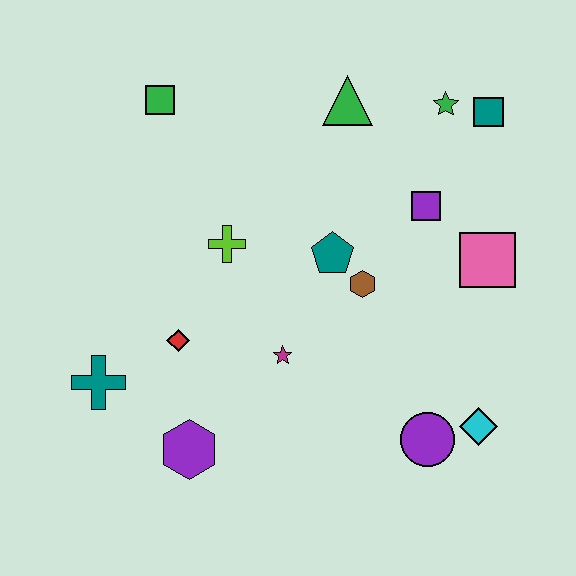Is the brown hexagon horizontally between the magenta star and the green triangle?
No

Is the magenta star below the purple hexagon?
No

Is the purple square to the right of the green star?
No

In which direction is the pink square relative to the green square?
The pink square is to the right of the green square.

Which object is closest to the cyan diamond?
The purple circle is closest to the cyan diamond.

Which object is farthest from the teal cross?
The teal square is farthest from the teal cross.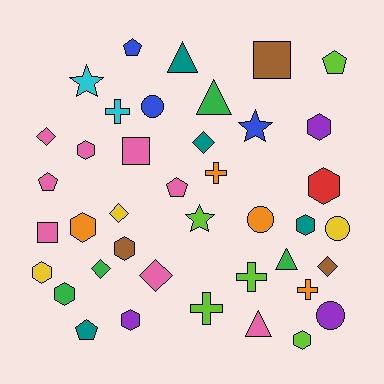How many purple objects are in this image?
There are 3 purple objects.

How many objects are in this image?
There are 40 objects.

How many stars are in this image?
There are 3 stars.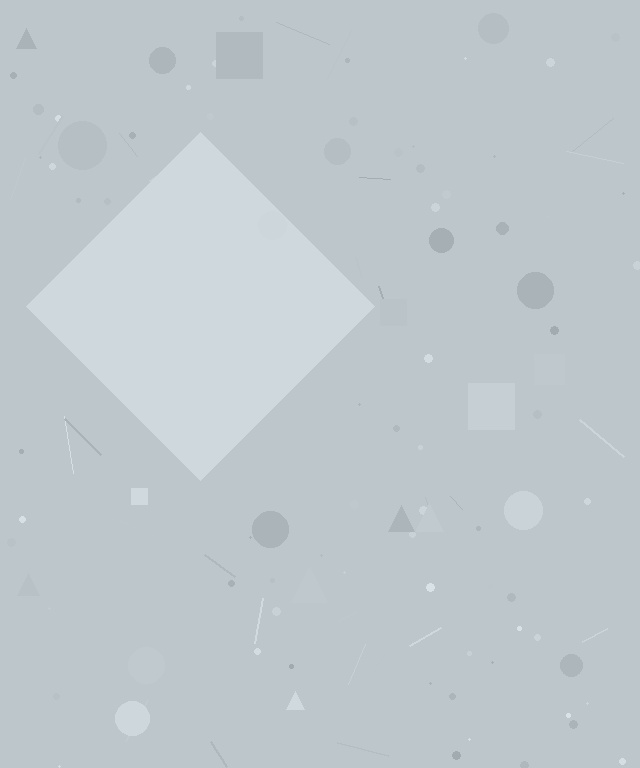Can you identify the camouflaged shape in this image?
The camouflaged shape is a diamond.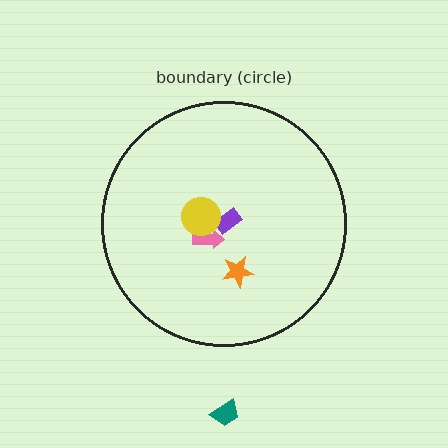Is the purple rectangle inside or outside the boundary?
Inside.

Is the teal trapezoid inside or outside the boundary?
Outside.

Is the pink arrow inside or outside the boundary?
Inside.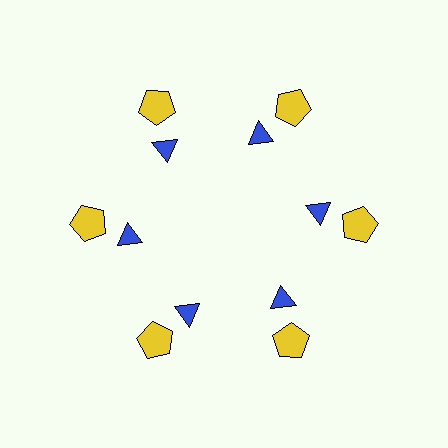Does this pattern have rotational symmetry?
Yes, this pattern has 6-fold rotational symmetry. It looks the same after rotating 60 degrees around the center.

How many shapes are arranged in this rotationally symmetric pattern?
There are 12 shapes, arranged in 6 groups of 2.